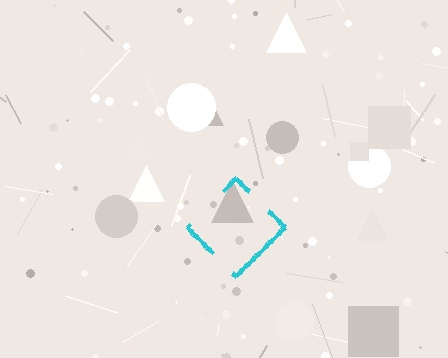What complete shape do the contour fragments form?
The contour fragments form a diamond.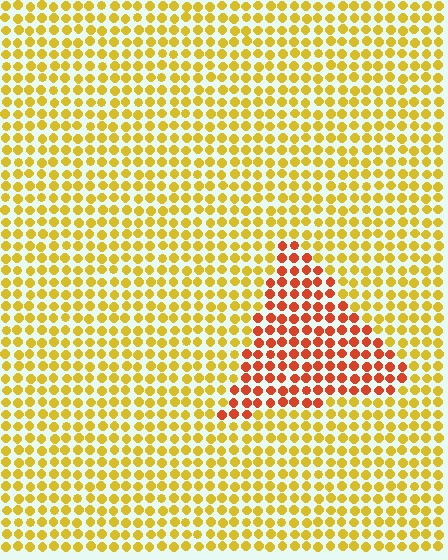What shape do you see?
I see a triangle.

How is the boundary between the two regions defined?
The boundary is defined purely by a slight shift in hue (about 42 degrees). Spacing, size, and orientation are identical on both sides.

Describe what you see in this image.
The image is filled with small yellow elements in a uniform arrangement. A triangle-shaped region is visible where the elements are tinted to a slightly different hue, forming a subtle color boundary.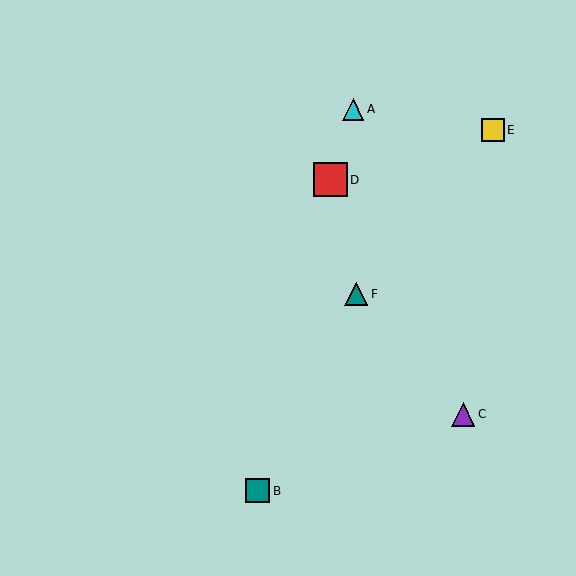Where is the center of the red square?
The center of the red square is at (330, 180).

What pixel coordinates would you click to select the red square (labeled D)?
Click at (330, 180) to select the red square D.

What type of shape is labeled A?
Shape A is a cyan triangle.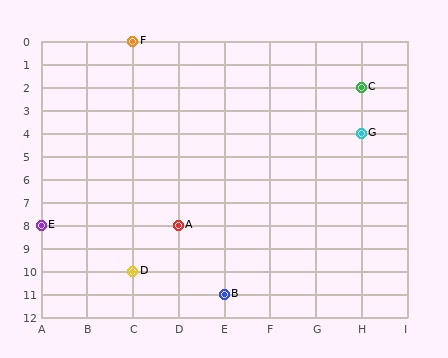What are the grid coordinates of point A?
Point A is at grid coordinates (D, 8).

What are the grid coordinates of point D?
Point D is at grid coordinates (C, 10).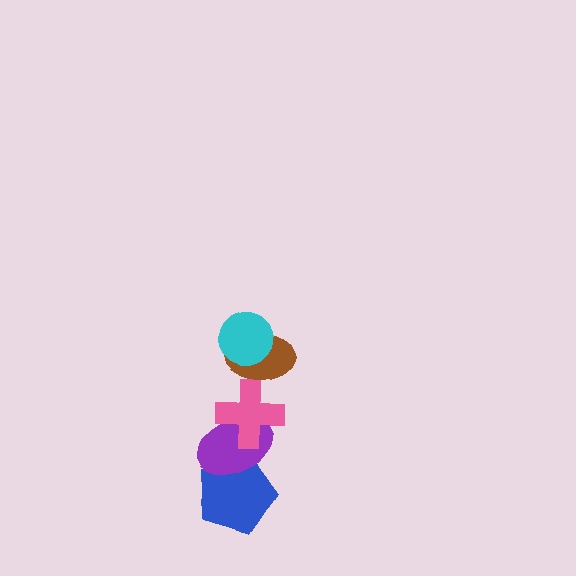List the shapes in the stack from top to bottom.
From top to bottom: the cyan circle, the brown ellipse, the pink cross, the purple ellipse, the blue pentagon.